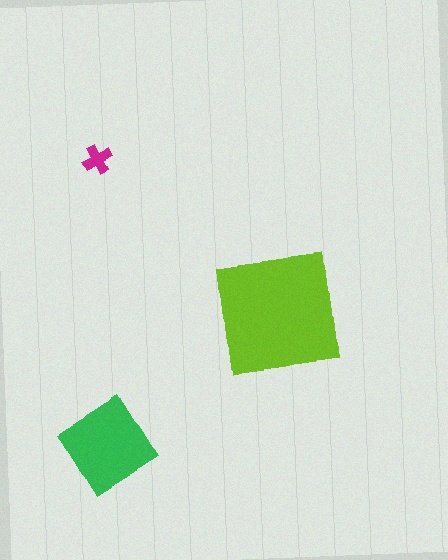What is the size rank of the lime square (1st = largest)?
1st.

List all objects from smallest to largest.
The magenta cross, the green diamond, the lime square.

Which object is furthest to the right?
The lime square is rightmost.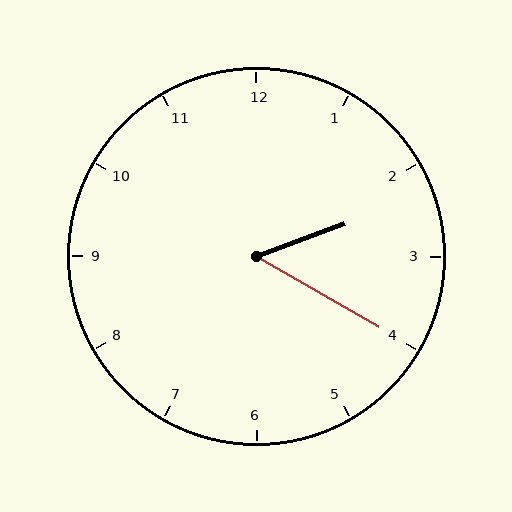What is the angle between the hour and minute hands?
Approximately 50 degrees.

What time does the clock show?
2:20.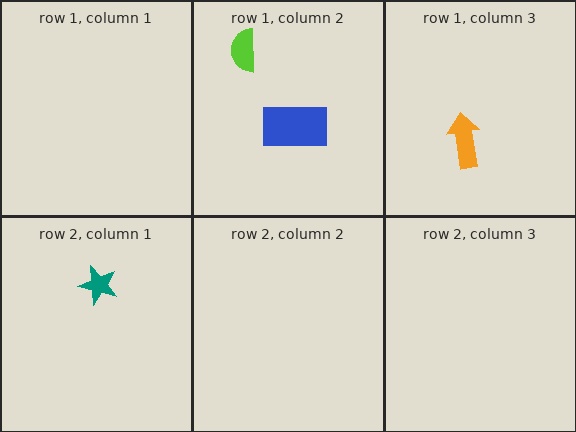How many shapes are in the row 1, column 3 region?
1.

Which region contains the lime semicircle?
The row 1, column 2 region.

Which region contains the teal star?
The row 2, column 1 region.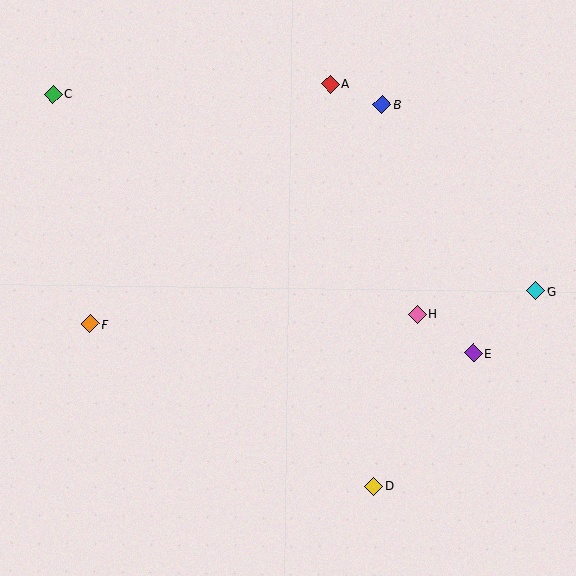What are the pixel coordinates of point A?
Point A is at (330, 84).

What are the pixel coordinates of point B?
Point B is at (382, 105).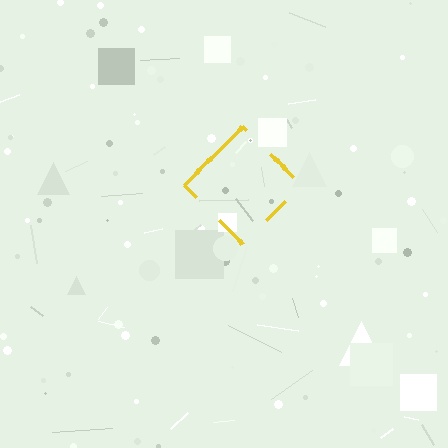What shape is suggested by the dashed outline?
The dashed outline suggests a diamond.